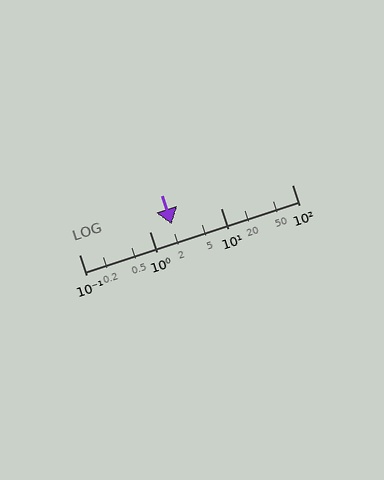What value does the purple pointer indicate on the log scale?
The pointer indicates approximately 2.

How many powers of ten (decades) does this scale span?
The scale spans 3 decades, from 0.1 to 100.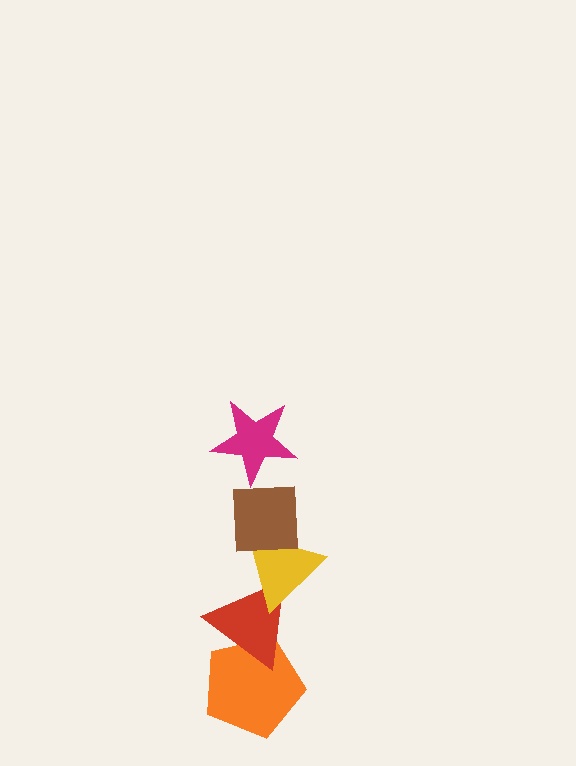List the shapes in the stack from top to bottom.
From top to bottom: the magenta star, the brown square, the yellow triangle, the red triangle, the orange pentagon.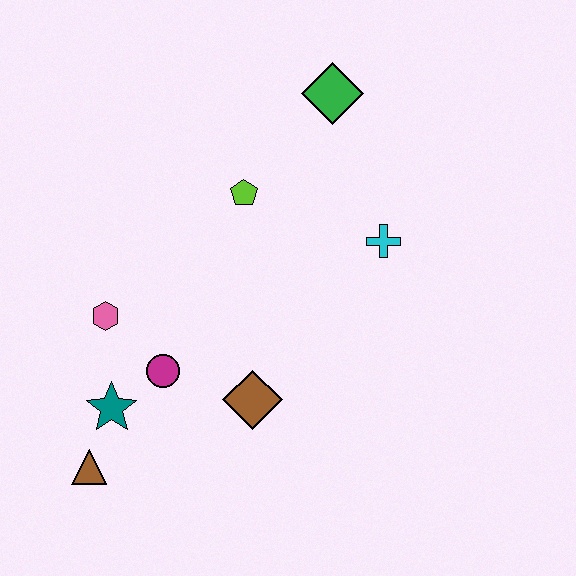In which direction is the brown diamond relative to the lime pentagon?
The brown diamond is below the lime pentagon.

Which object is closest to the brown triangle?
The teal star is closest to the brown triangle.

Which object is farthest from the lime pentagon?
The brown triangle is farthest from the lime pentagon.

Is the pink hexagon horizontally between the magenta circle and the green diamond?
No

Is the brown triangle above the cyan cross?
No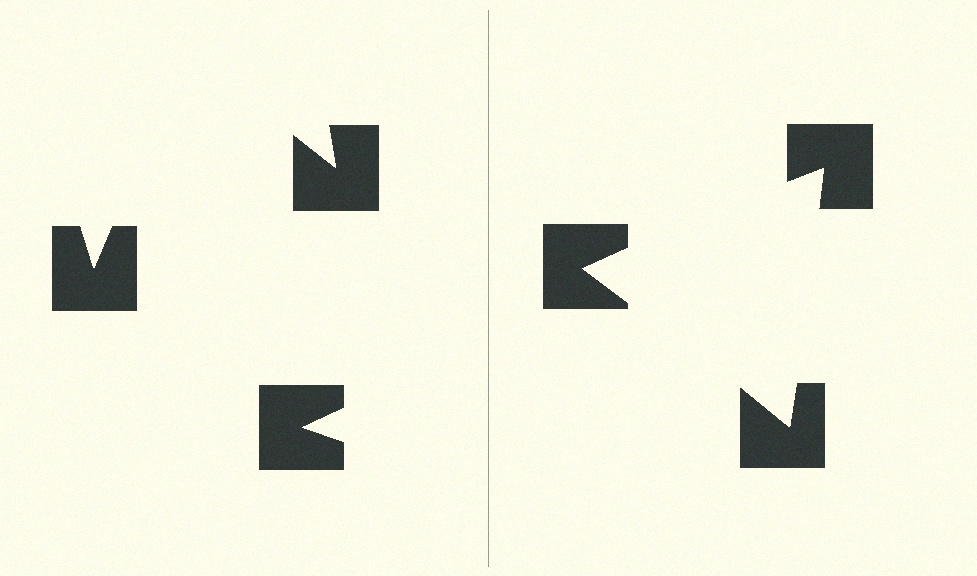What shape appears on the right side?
An illusory triangle.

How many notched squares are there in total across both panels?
6 — 3 on each side.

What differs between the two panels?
The notched squares are positioned identically on both sides; only the wedge orientations differ. On the right they align to a triangle; on the left they are misaligned.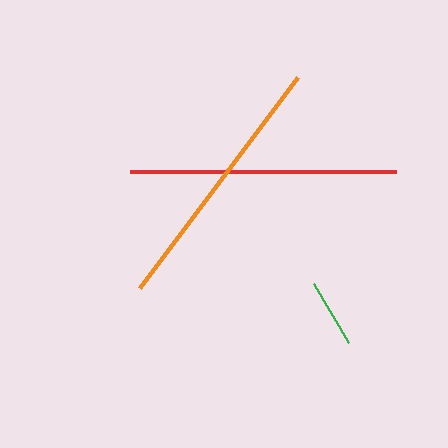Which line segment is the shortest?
The green line is the shortest at approximately 69 pixels.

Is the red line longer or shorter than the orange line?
The red line is longer than the orange line.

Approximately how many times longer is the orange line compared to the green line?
The orange line is approximately 3.8 times the length of the green line.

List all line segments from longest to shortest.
From longest to shortest: red, orange, green.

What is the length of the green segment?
The green segment is approximately 69 pixels long.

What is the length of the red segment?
The red segment is approximately 265 pixels long.